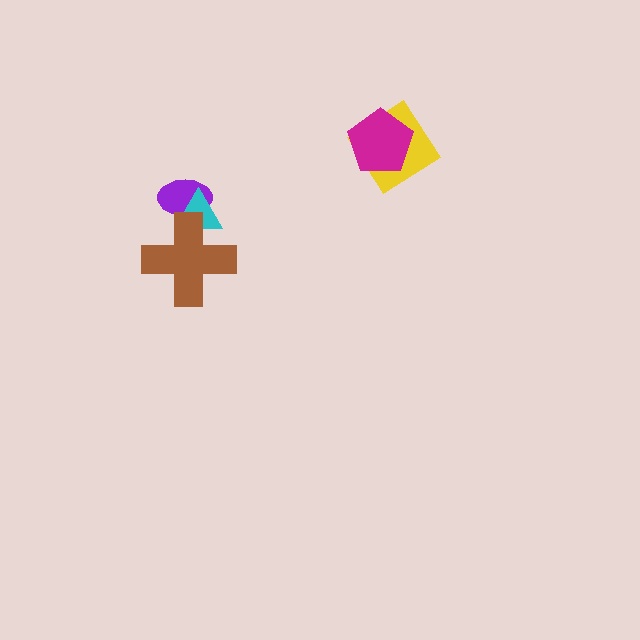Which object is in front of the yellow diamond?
The magenta pentagon is in front of the yellow diamond.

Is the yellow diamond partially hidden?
Yes, it is partially covered by another shape.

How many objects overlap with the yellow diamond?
1 object overlaps with the yellow diamond.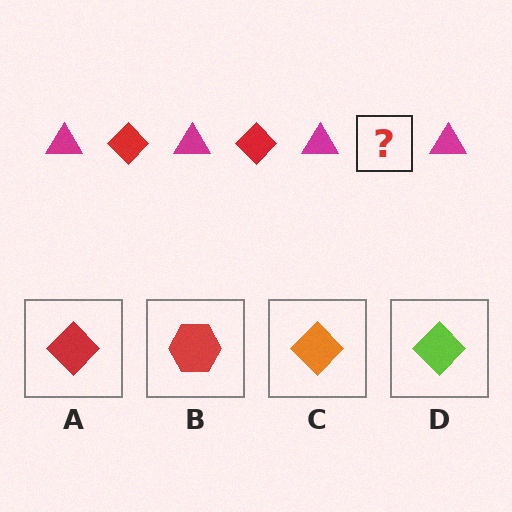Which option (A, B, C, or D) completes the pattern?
A.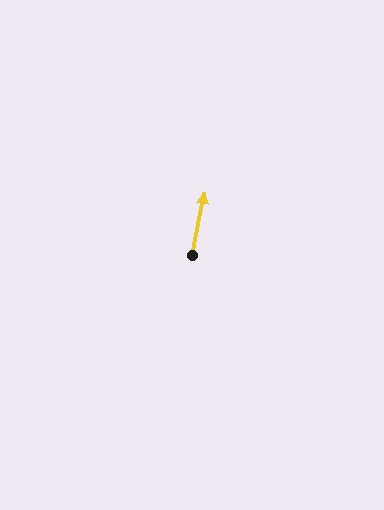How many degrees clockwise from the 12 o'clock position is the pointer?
Approximately 12 degrees.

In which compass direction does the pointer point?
North.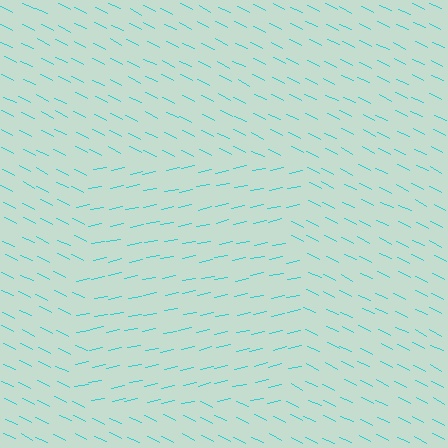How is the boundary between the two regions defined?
The boundary is defined purely by a change in line orientation (approximately 38 degrees difference). All lines are the same color and thickness.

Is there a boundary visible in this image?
Yes, there is a texture boundary formed by a change in line orientation.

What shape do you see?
I see a rectangle.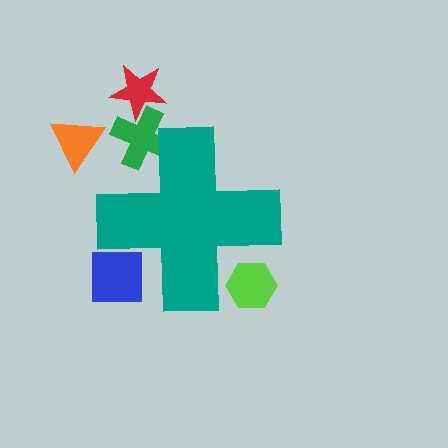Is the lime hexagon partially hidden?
Yes, the lime hexagon is partially hidden behind the teal cross.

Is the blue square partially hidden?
Yes, the blue square is partially hidden behind the teal cross.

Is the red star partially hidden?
No, the red star is fully visible.